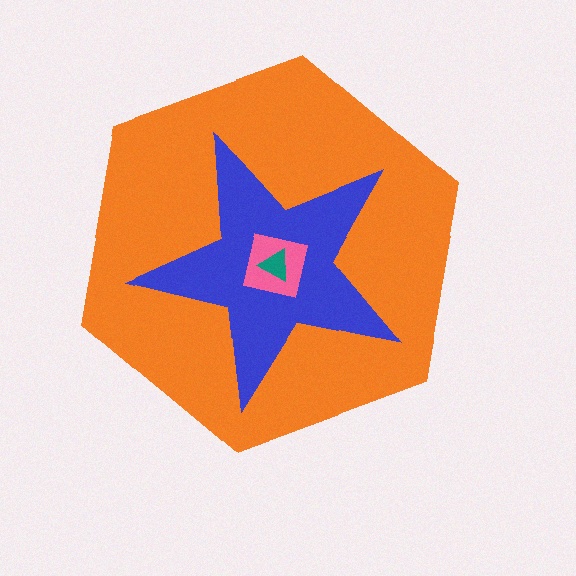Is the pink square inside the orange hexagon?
Yes.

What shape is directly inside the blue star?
The pink square.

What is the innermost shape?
The teal triangle.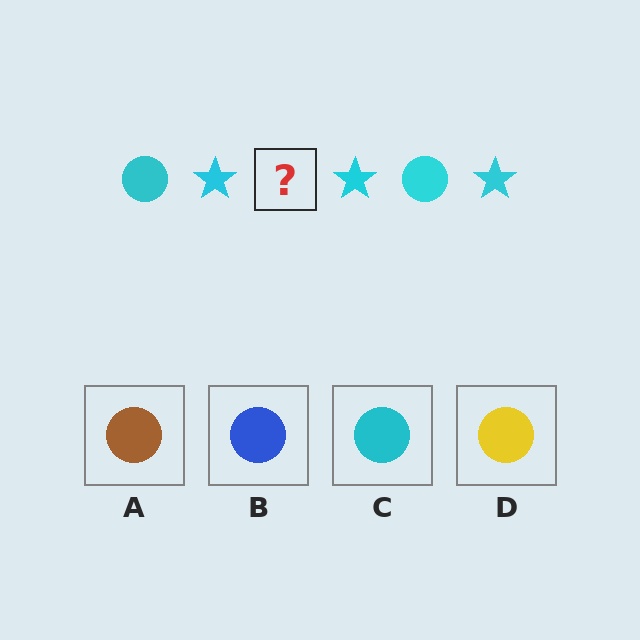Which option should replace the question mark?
Option C.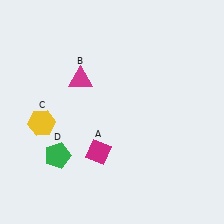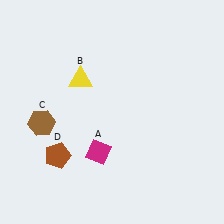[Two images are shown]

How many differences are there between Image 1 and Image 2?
There are 3 differences between the two images.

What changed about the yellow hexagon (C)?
In Image 1, C is yellow. In Image 2, it changed to brown.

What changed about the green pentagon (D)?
In Image 1, D is green. In Image 2, it changed to brown.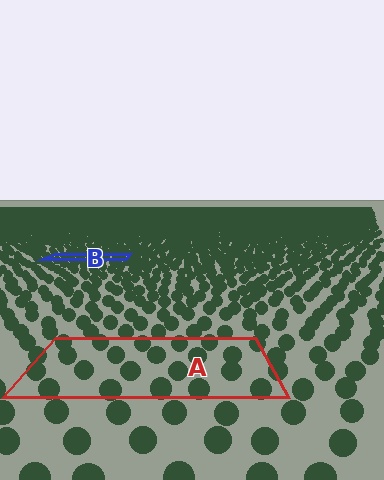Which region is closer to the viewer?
Region A is closer. The texture elements there are larger and more spread out.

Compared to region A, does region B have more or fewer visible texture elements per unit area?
Region B has more texture elements per unit area — they are packed more densely because it is farther away.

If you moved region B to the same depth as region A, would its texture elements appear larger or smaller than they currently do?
They would appear larger. At a closer depth, the same texture elements are projected at a bigger on-screen size.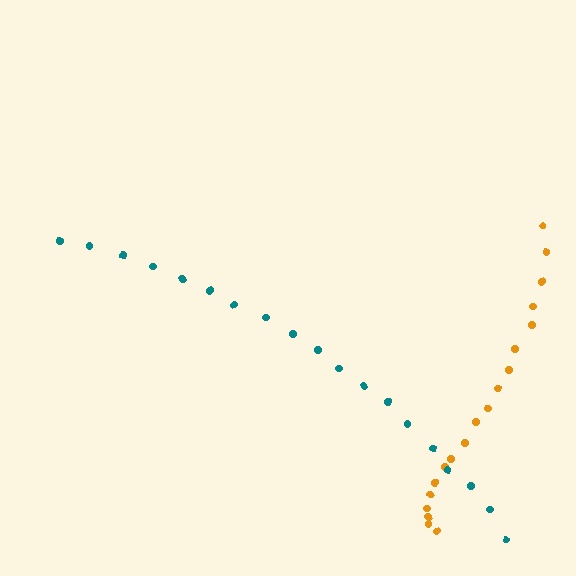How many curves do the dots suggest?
There are 2 distinct paths.